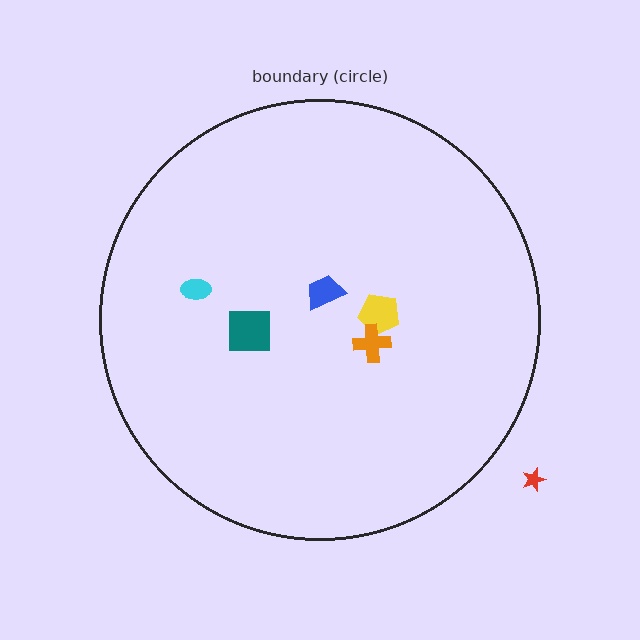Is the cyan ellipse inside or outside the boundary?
Inside.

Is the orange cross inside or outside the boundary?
Inside.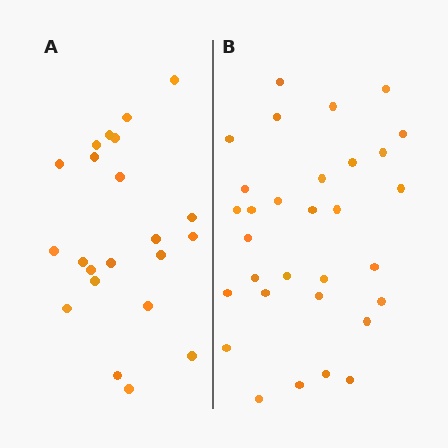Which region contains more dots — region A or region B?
Region B (the right region) has more dots.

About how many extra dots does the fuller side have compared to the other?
Region B has roughly 8 or so more dots than region A.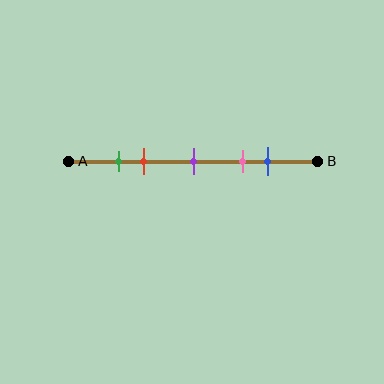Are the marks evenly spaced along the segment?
No, the marks are not evenly spaced.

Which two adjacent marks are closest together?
The green and red marks are the closest adjacent pair.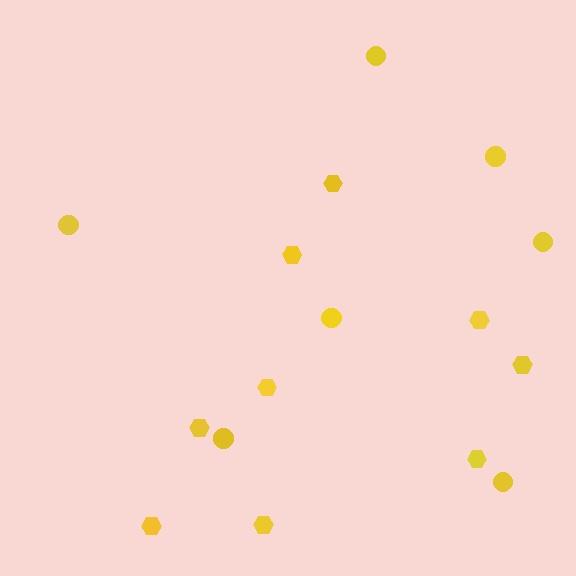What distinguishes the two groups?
There are 2 groups: one group of circles (7) and one group of hexagons (9).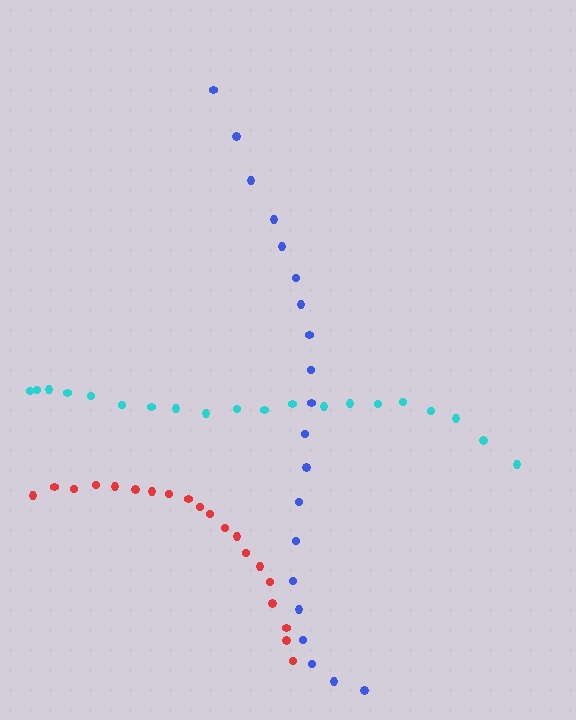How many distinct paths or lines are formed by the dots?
There are 3 distinct paths.